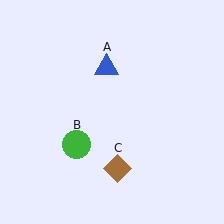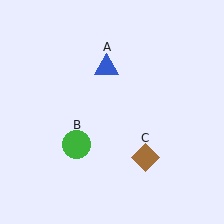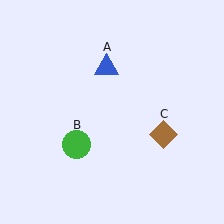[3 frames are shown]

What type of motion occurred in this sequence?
The brown diamond (object C) rotated counterclockwise around the center of the scene.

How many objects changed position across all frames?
1 object changed position: brown diamond (object C).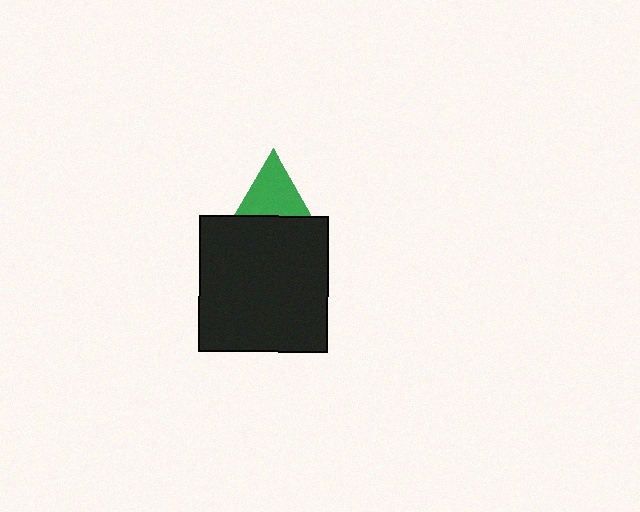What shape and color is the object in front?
The object in front is a black rectangle.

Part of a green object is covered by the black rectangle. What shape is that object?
It is a triangle.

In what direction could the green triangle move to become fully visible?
The green triangle could move up. That would shift it out from behind the black rectangle entirely.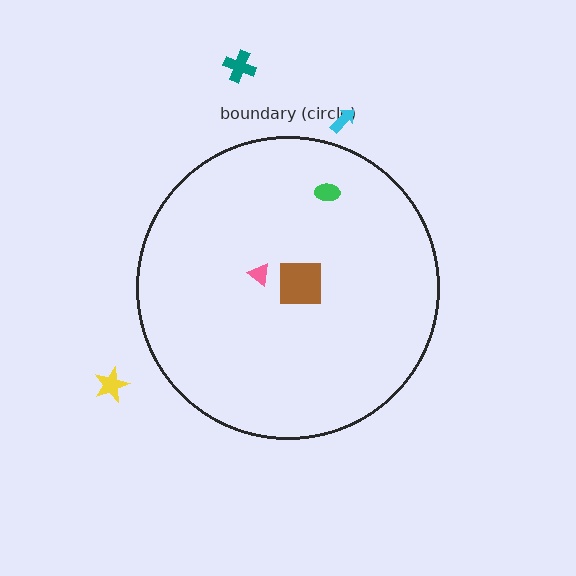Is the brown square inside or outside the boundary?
Inside.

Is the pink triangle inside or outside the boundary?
Inside.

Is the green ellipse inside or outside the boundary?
Inside.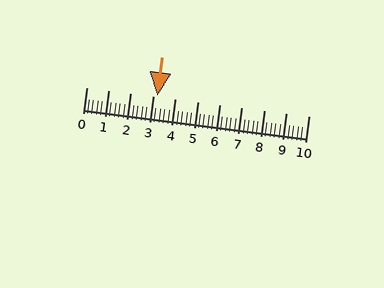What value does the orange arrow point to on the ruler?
The orange arrow points to approximately 3.2.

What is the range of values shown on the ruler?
The ruler shows values from 0 to 10.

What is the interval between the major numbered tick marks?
The major tick marks are spaced 1 units apart.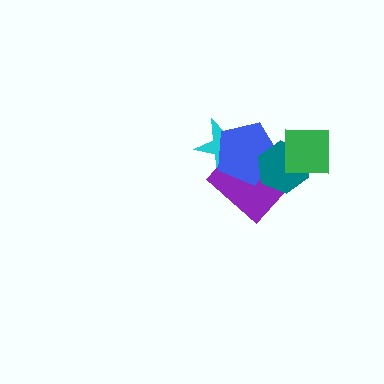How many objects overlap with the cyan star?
2 objects overlap with the cyan star.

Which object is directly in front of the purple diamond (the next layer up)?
The blue pentagon is directly in front of the purple diamond.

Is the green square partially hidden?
No, no other shape covers it.